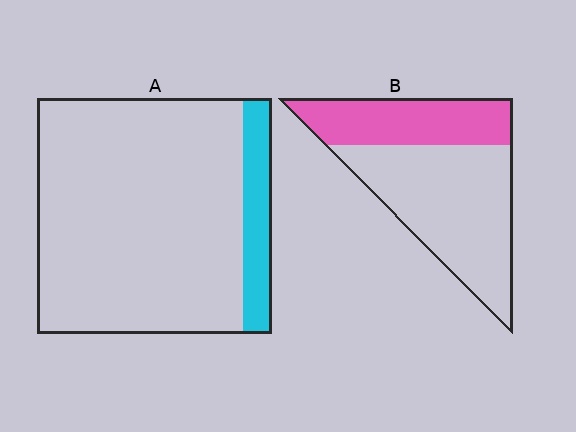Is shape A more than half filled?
No.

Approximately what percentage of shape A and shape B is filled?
A is approximately 10% and B is approximately 35%.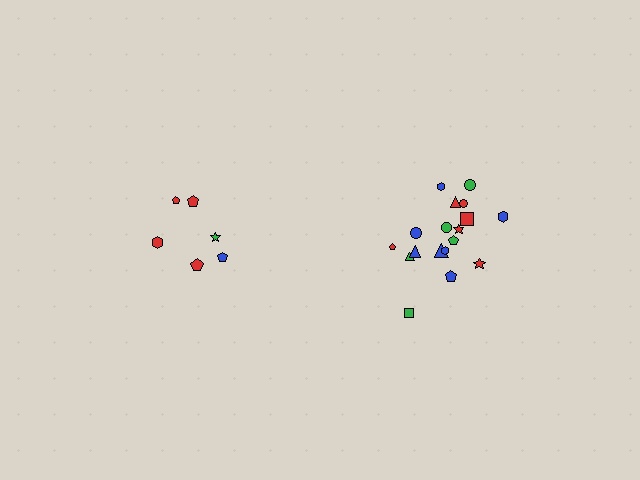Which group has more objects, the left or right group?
The right group.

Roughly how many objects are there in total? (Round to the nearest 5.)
Roughly 25 objects in total.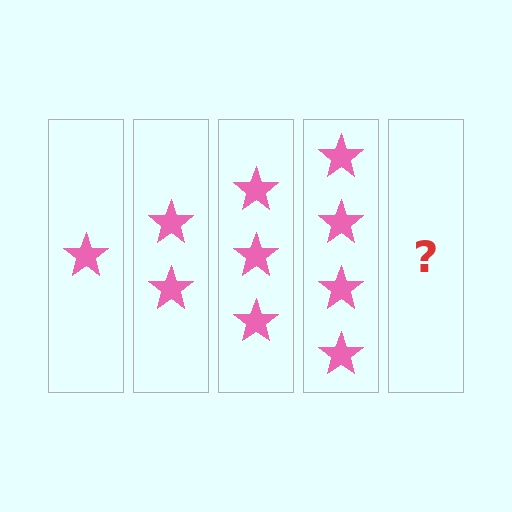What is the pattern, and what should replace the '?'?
The pattern is that each step adds one more star. The '?' should be 5 stars.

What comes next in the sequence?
The next element should be 5 stars.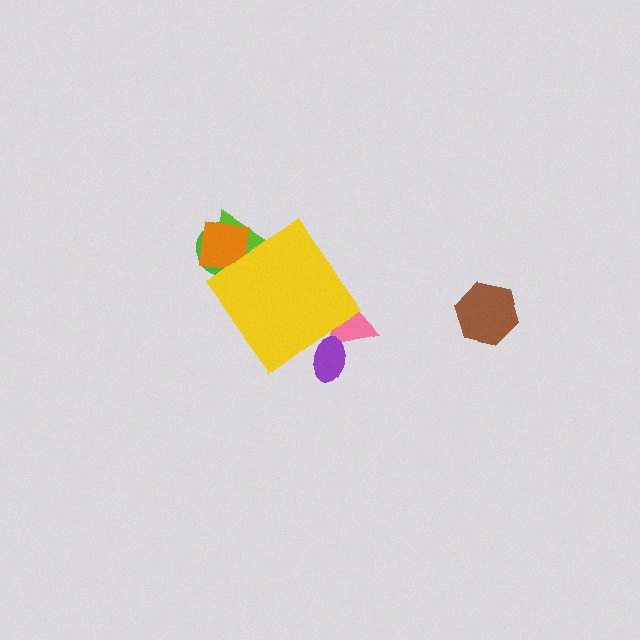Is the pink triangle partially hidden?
Yes, the pink triangle is partially hidden behind the yellow diamond.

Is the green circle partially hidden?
Yes, the green circle is partially hidden behind the yellow diamond.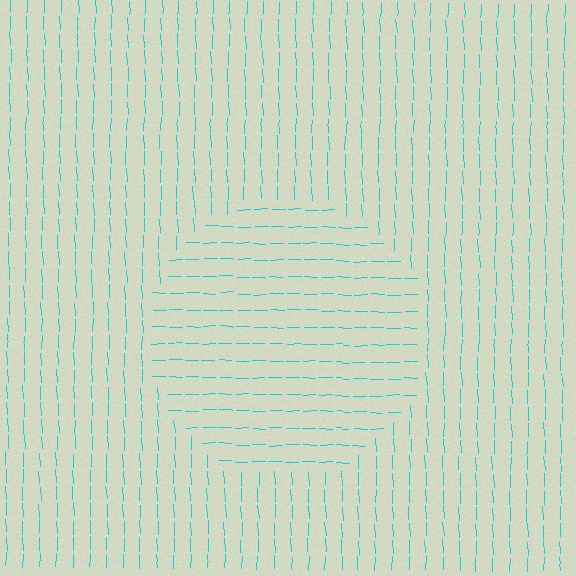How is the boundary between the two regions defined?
The boundary is defined purely by a change in line orientation (approximately 88 degrees difference). All lines are the same color and thickness.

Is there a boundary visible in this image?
Yes, there is a texture boundary formed by a change in line orientation.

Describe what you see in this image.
The image is filled with small cyan line segments. A circle region in the image has lines oriented differently from the surrounding lines, creating a visible texture boundary.